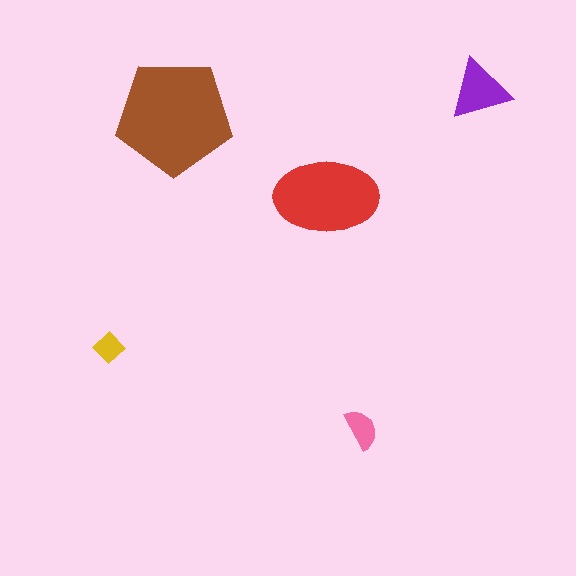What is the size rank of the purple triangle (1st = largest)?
3rd.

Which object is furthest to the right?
The purple triangle is rightmost.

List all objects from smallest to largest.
The yellow diamond, the pink semicircle, the purple triangle, the red ellipse, the brown pentagon.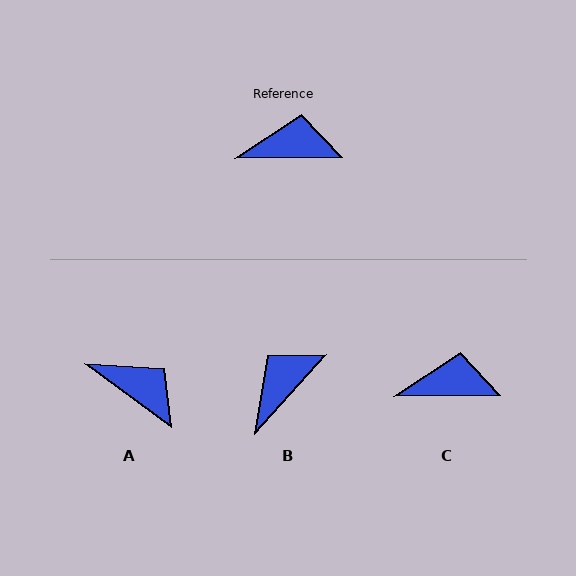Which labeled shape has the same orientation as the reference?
C.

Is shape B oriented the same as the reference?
No, it is off by about 48 degrees.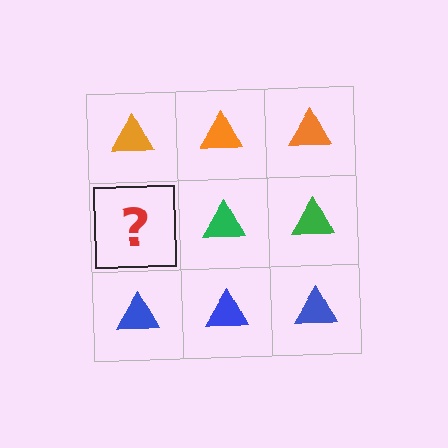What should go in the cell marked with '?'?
The missing cell should contain a green triangle.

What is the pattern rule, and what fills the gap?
The rule is that each row has a consistent color. The gap should be filled with a green triangle.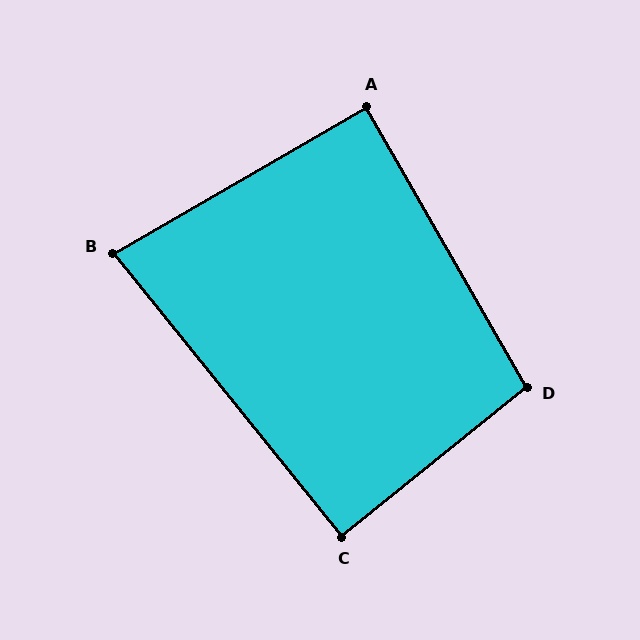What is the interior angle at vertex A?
Approximately 90 degrees (approximately right).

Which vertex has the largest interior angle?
D, at approximately 99 degrees.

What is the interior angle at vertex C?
Approximately 90 degrees (approximately right).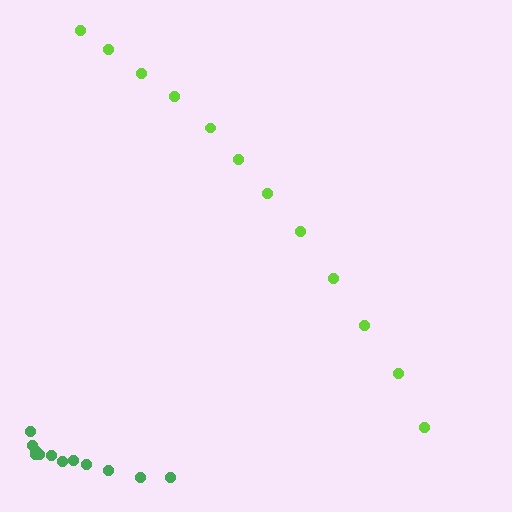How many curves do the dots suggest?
There are 2 distinct paths.